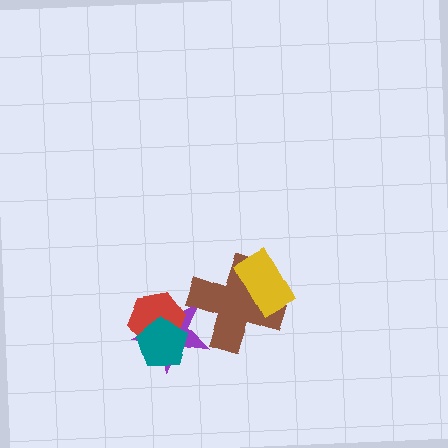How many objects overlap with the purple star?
3 objects overlap with the purple star.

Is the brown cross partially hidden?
Yes, it is partially covered by another shape.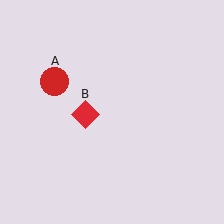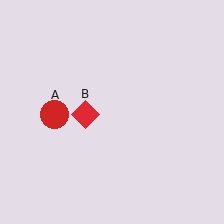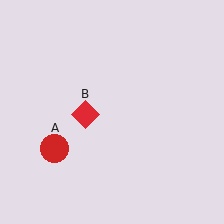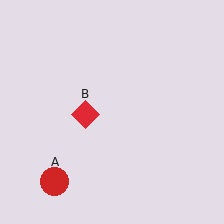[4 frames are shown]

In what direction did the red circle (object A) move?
The red circle (object A) moved down.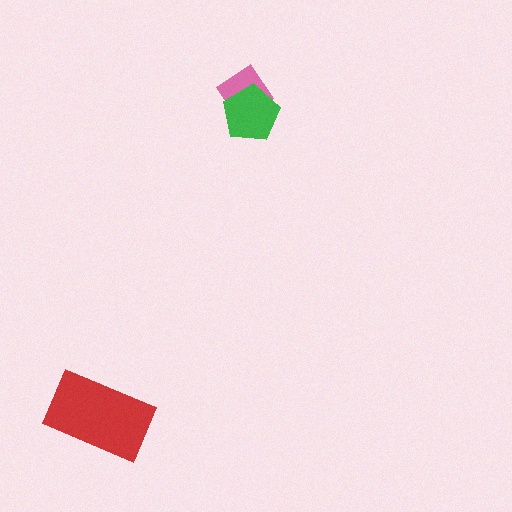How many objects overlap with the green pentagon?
1 object overlaps with the green pentagon.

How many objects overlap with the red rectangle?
0 objects overlap with the red rectangle.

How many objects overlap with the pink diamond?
1 object overlaps with the pink diamond.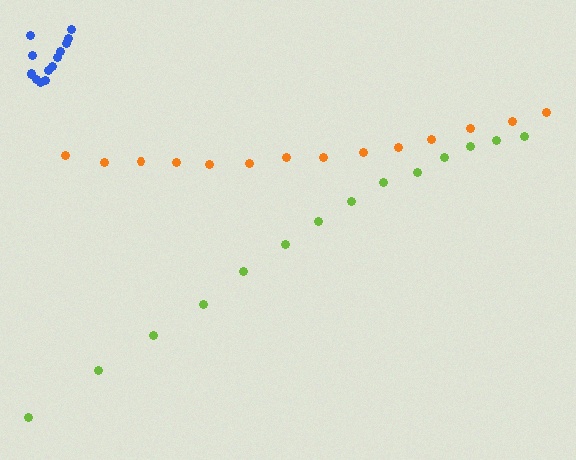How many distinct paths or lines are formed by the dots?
There are 3 distinct paths.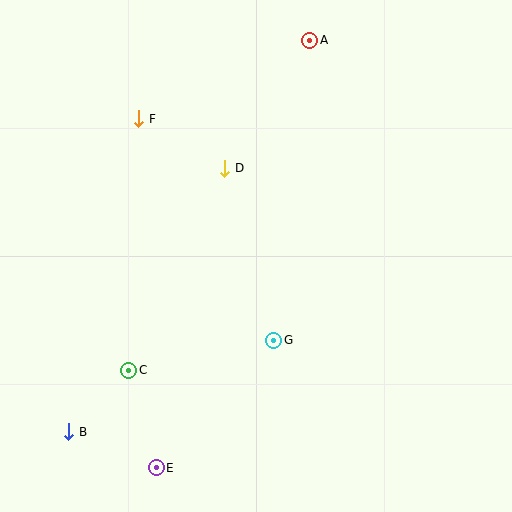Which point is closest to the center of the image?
Point G at (274, 340) is closest to the center.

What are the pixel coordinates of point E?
Point E is at (156, 468).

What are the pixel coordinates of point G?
Point G is at (274, 340).